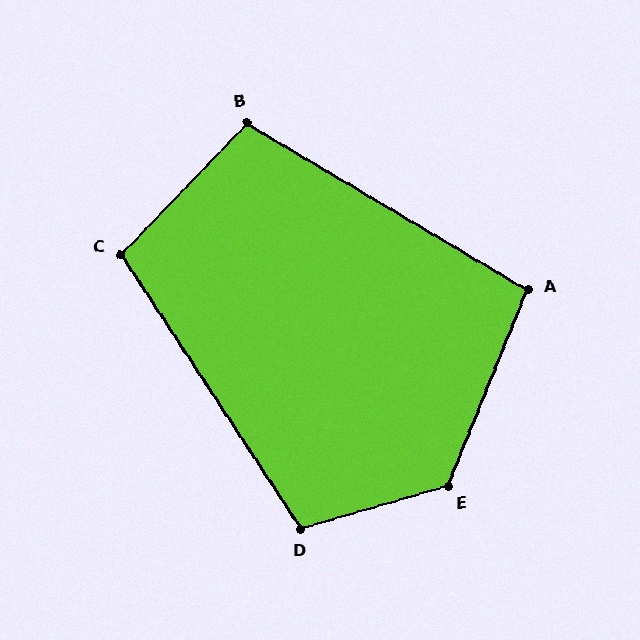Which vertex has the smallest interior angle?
A, at approximately 99 degrees.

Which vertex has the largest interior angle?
E, at approximately 128 degrees.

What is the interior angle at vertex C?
Approximately 103 degrees (obtuse).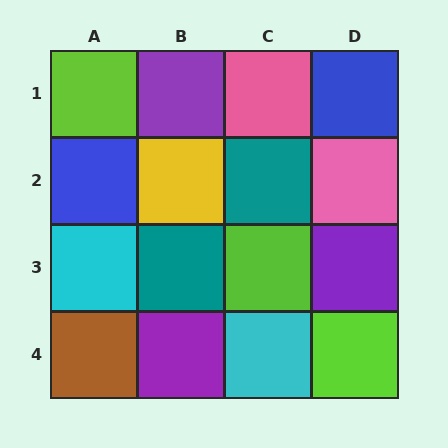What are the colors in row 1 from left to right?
Lime, purple, pink, blue.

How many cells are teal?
2 cells are teal.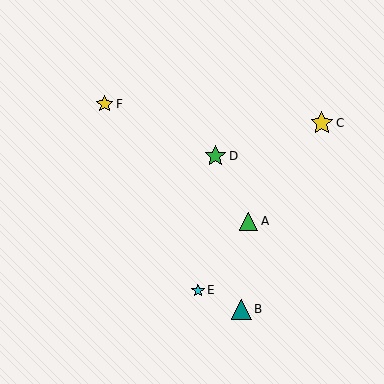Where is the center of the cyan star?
The center of the cyan star is at (198, 290).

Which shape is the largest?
The yellow star (labeled C) is the largest.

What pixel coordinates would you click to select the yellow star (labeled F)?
Click at (105, 104) to select the yellow star F.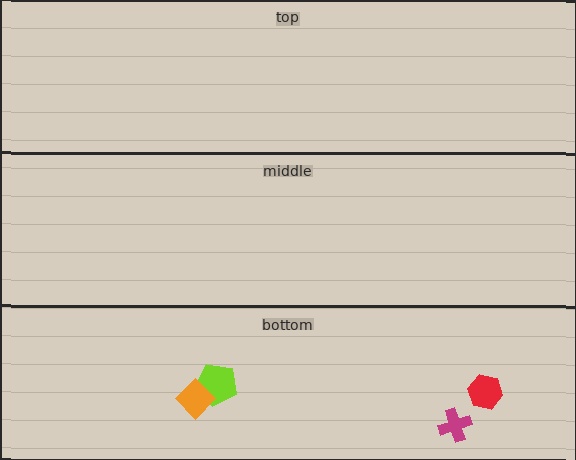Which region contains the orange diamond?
The bottom region.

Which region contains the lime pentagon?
The bottom region.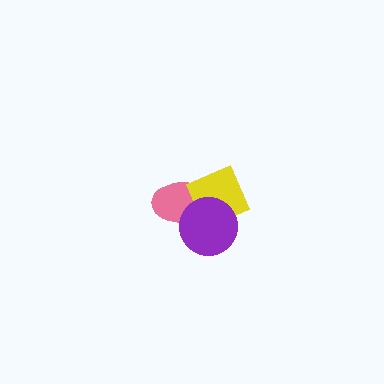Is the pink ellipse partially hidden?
Yes, it is partially covered by another shape.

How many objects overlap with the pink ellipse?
2 objects overlap with the pink ellipse.